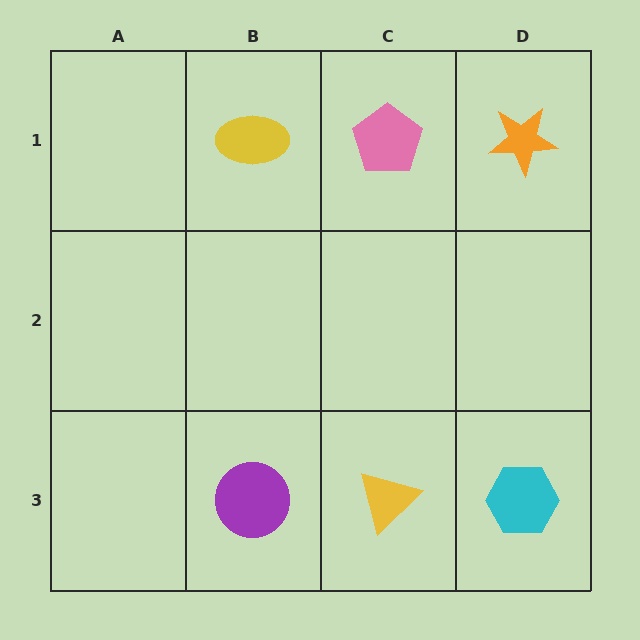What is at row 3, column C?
A yellow triangle.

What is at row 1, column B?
A yellow ellipse.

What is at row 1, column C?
A pink pentagon.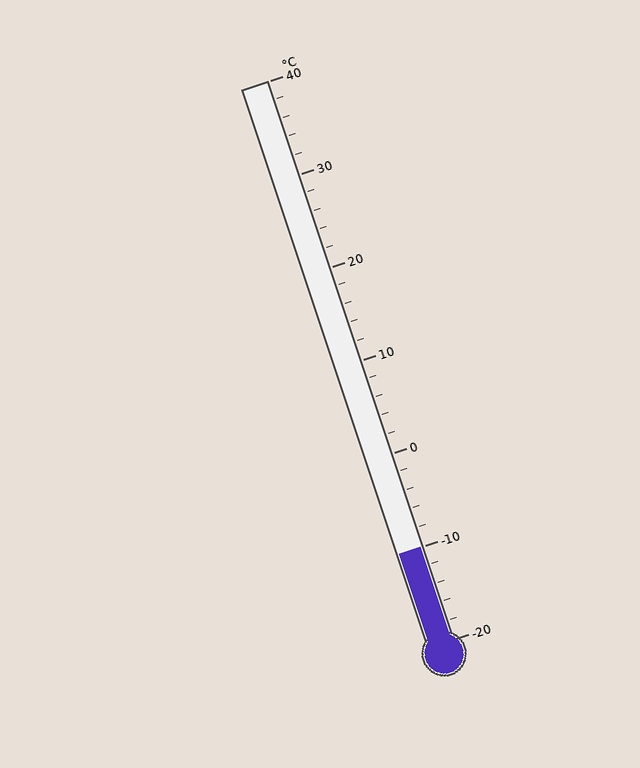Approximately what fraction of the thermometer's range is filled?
The thermometer is filled to approximately 15% of its range.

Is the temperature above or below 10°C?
The temperature is below 10°C.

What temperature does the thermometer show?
The thermometer shows approximately -10°C.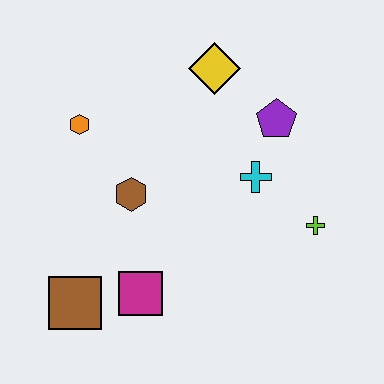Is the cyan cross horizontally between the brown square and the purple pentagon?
Yes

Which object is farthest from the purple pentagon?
The brown square is farthest from the purple pentagon.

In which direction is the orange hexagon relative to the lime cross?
The orange hexagon is to the left of the lime cross.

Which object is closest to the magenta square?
The brown square is closest to the magenta square.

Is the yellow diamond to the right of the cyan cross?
No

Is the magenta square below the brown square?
No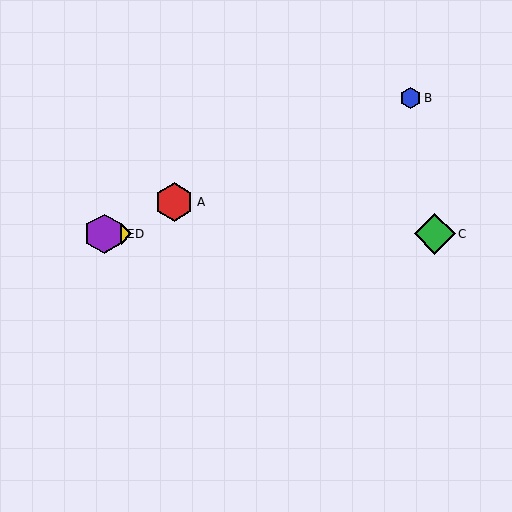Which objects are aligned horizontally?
Objects C, D, E are aligned horizontally.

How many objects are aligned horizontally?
3 objects (C, D, E) are aligned horizontally.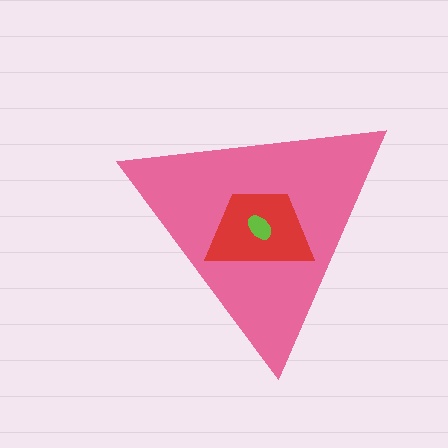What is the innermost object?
The lime ellipse.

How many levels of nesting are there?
3.